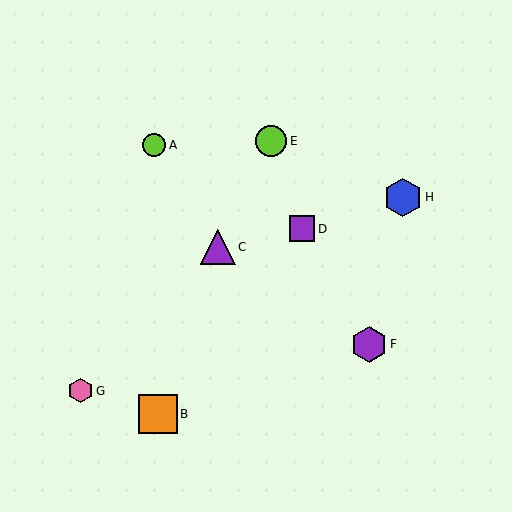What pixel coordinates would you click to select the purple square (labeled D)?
Click at (302, 229) to select the purple square D.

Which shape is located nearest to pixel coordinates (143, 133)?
The lime circle (labeled A) at (154, 145) is nearest to that location.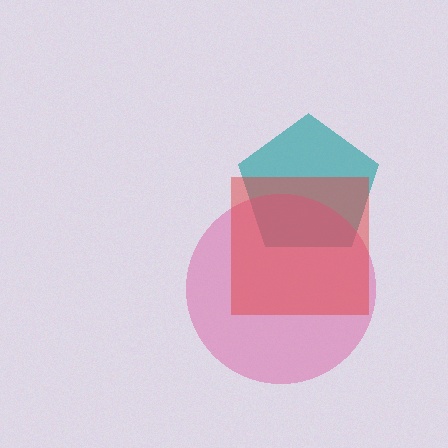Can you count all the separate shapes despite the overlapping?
Yes, there are 3 separate shapes.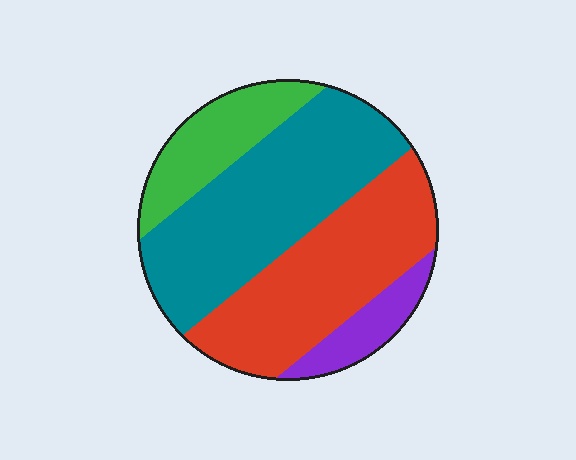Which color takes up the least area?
Purple, at roughly 10%.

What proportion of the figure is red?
Red takes up about one third (1/3) of the figure.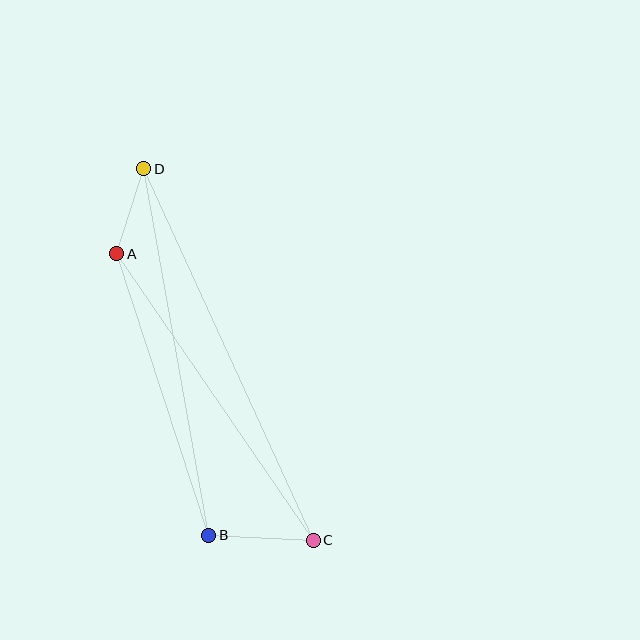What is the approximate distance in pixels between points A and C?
The distance between A and C is approximately 348 pixels.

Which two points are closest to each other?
Points A and D are closest to each other.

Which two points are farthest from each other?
Points C and D are farthest from each other.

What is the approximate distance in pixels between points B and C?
The distance between B and C is approximately 104 pixels.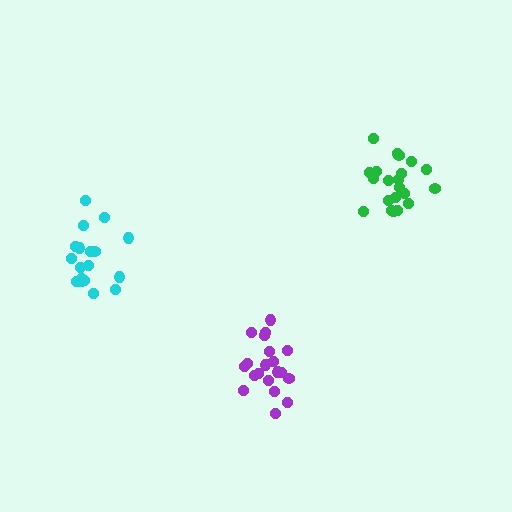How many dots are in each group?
Group 1: 20 dots, Group 2: 21 dots, Group 3: 18 dots (59 total).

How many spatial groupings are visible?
There are 3 spatial groupings.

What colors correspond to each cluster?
The clusters are colored: purple, green, cyan.